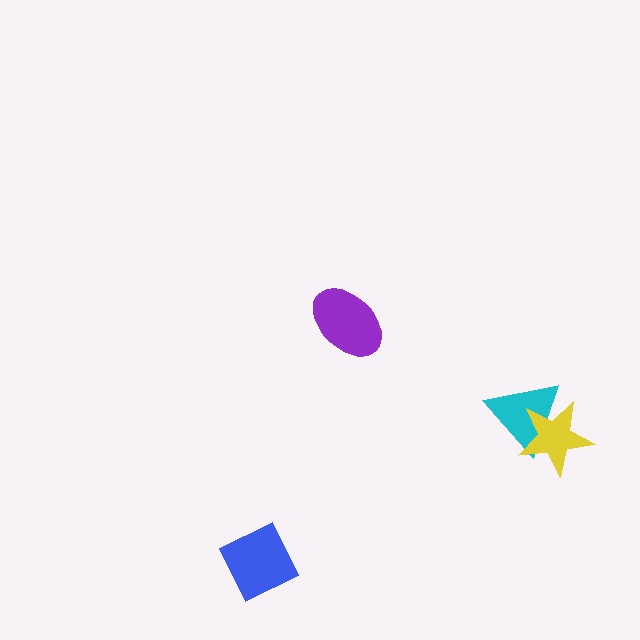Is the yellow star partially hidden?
No, no other shape covers it.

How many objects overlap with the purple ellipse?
0 objects overlap with the purple ellipse.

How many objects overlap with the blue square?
0 objects overlap with the blue square.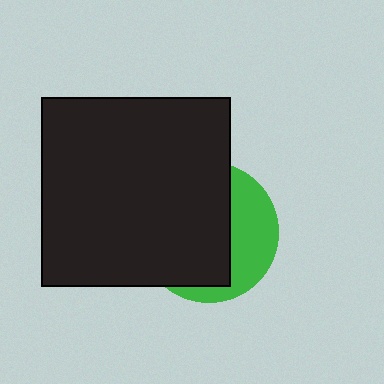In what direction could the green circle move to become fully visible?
The green circle could move right. That would shift it out from behind the black square entirely.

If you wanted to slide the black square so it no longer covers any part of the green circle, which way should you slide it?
Slide it left — that is the most direct way to separate the two shapes.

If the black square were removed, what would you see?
You would see the complete green circle.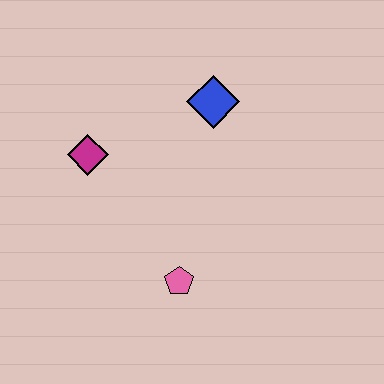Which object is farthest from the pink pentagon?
The blue diamond is farthest from the pink pentagon.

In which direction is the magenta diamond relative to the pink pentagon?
The magenta diamond is above the pink pentagon.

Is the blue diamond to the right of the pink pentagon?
Yes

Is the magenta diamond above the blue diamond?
No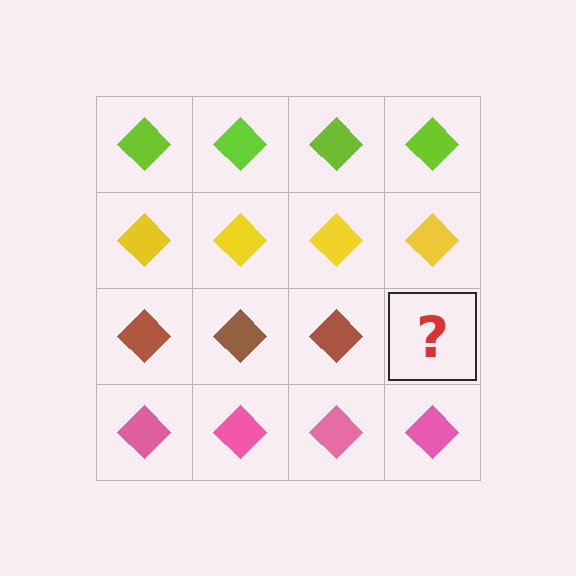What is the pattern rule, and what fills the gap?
The rule is that each row has a consistent color. The gap should be filled with a brown diamond.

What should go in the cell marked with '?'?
The missing cell should contain a brown diamond.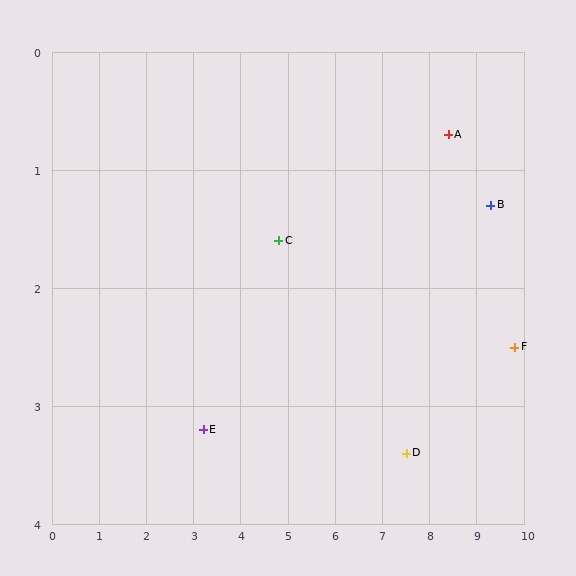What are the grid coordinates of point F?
Point F is at approximately (9.8, 2.5).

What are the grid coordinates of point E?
Point E is at approximately (3.2, 3.2).